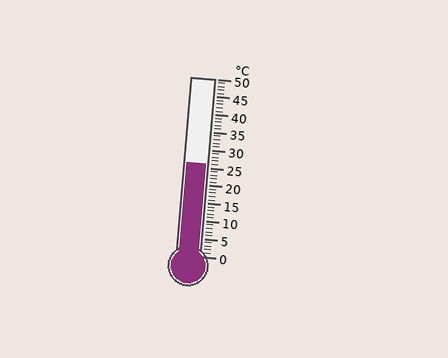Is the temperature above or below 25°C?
The temperature is above 25°C.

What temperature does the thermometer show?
The thermometer shows approximately 26°C.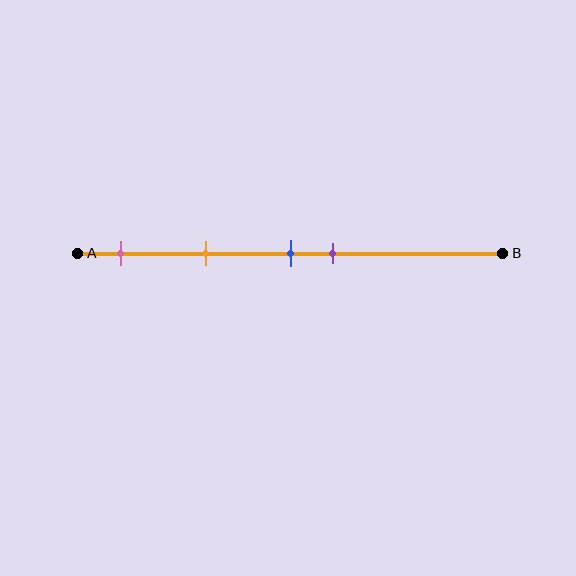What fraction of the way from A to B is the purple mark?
The purple mark is approximately 60% (0.6) of the way from A to B.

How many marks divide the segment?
There are 4 marks dividing the segment.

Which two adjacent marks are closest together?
The blue and purple marks are the closest adjacent pair.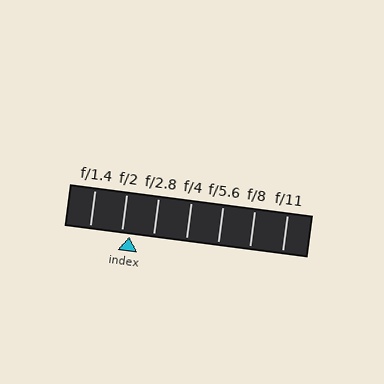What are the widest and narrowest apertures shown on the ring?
The widest aperture shown is f/1.4 and the narrowest is f/11.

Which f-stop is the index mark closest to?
The index mark is closest to f/2.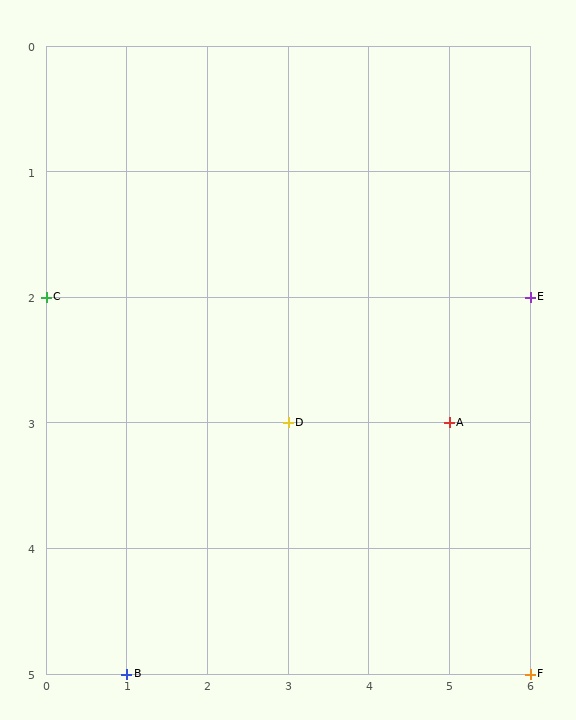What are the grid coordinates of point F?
Point F is at grid coordinates (6, 5).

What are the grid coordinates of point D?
Point D is at grid coordinates (3, 3).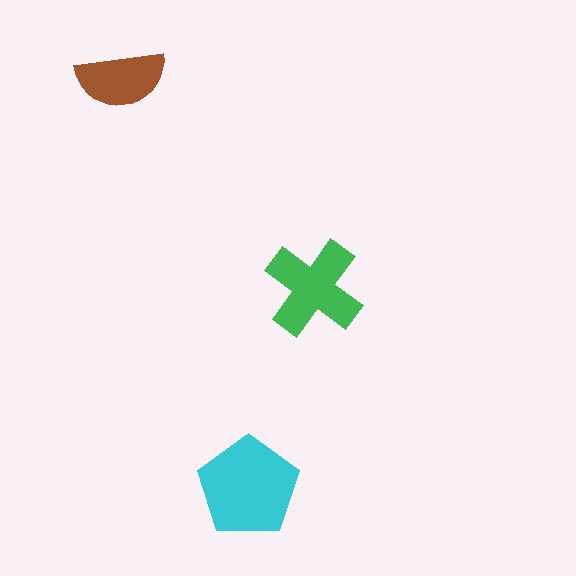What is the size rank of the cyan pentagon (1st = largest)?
1st.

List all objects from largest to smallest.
The cyan pentagon, the green cross, the brown semicircle.